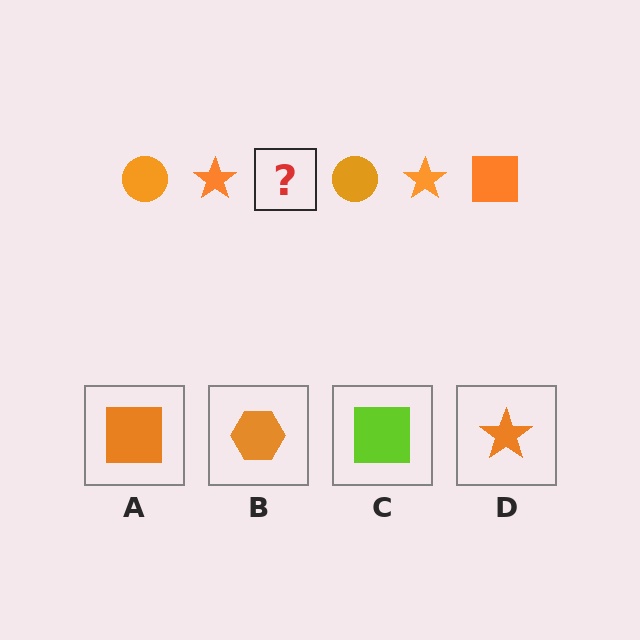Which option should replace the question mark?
Option A.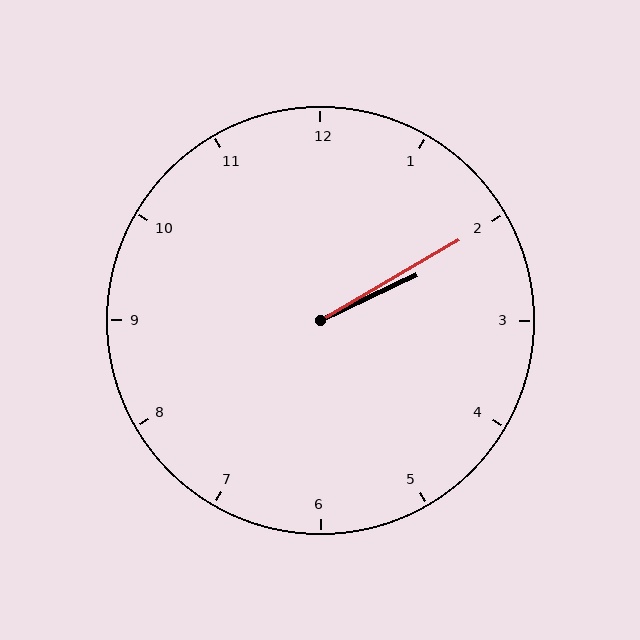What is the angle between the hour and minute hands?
Approximately 5 degrees.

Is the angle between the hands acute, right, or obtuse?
It is acute.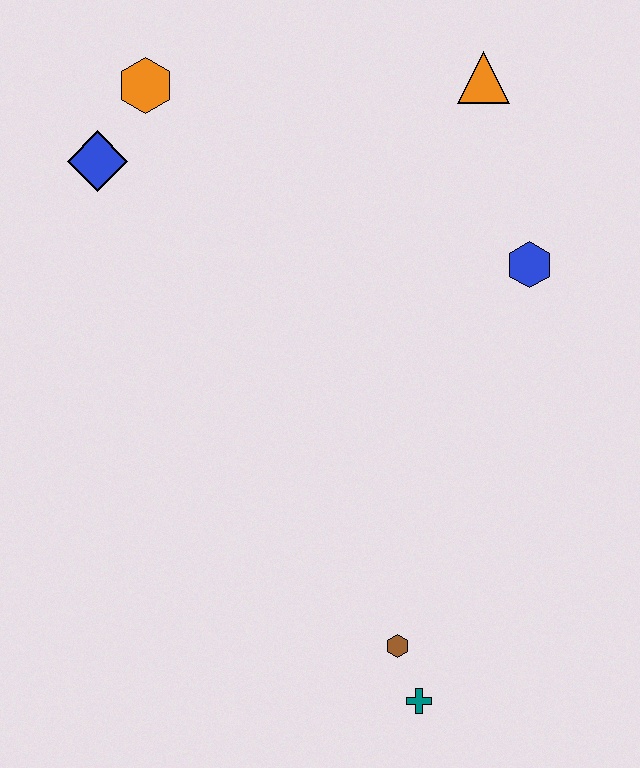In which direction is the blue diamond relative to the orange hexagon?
The blue diamond is below the orange hexagon.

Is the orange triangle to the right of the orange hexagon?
Yes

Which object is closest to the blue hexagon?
The orange triangle is closest to the blue hexagon.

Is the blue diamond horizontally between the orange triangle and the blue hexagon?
No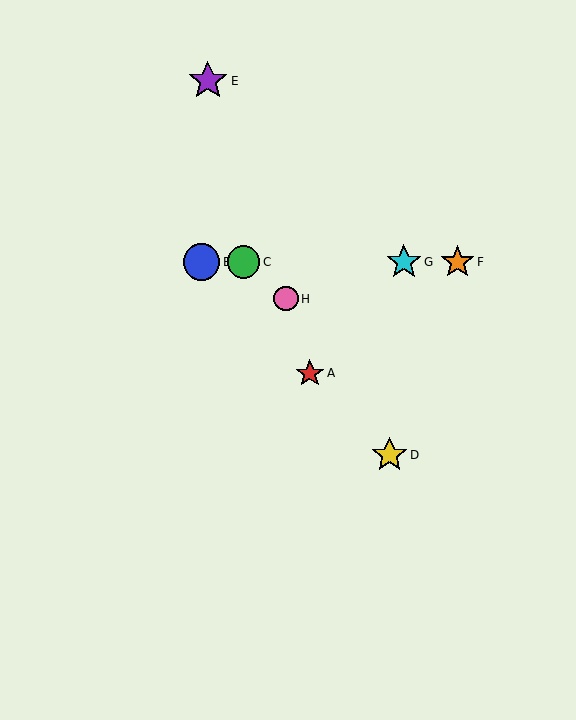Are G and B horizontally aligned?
Yes, both are at y≈262.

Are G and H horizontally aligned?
No, G is at y≈262 and H is at y≈299.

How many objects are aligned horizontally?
4 objects (B, C, F, G) are aligned horizontally.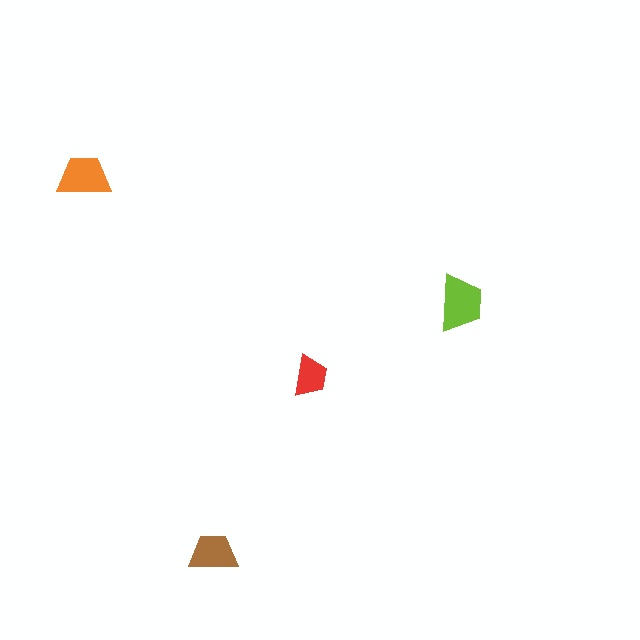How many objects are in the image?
There are 4 objects in the image.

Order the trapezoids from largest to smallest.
the lime one, the orange one, the brown one, the red one.